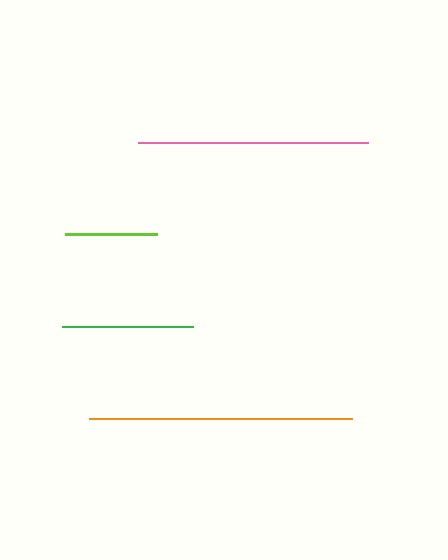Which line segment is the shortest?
The lime line is the shortest at approximately 92 pixels.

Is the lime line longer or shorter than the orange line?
The orange line is longer than the lime line.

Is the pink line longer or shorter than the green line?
The pink line is longer than the green line.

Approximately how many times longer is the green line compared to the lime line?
The green line is approximately 1.4 times the length of the lime line.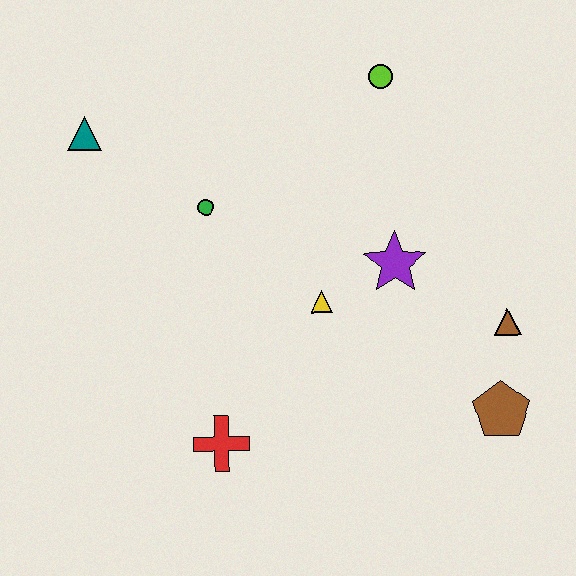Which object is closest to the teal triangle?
The green circle is closest to the teal triangle.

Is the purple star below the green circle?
Yes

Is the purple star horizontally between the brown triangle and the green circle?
Yes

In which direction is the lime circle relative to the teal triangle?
The lime circle is to the right of the teal triangle.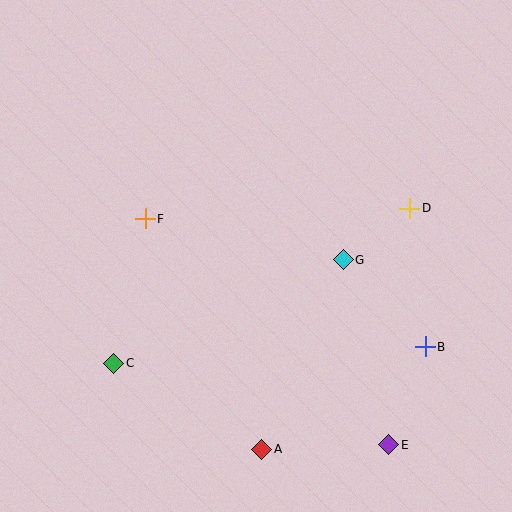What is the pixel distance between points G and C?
The distance between G and C is 252 pixels.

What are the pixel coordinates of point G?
Point G is at (343, 260).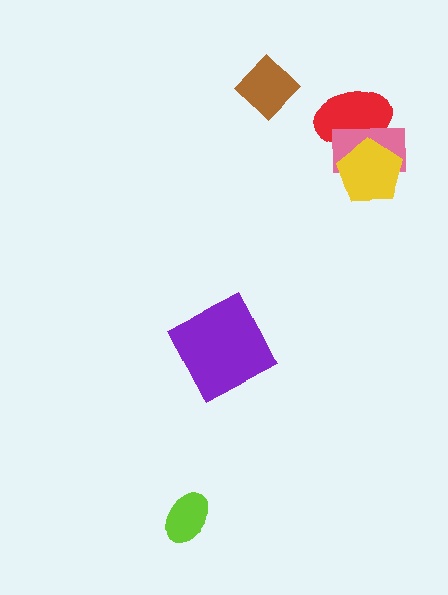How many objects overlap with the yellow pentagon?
2 objects overlap with the yellow pentagon.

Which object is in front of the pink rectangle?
The yellow pentagon is in front of the pink rectangle.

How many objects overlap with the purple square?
0 objects overlap with the purple square.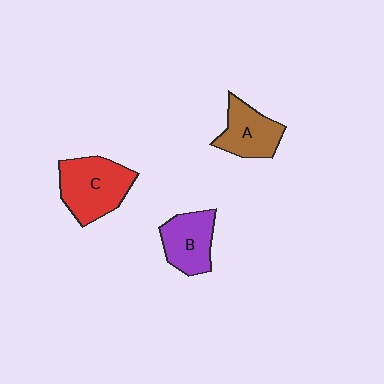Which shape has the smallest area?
Shape A (brown).